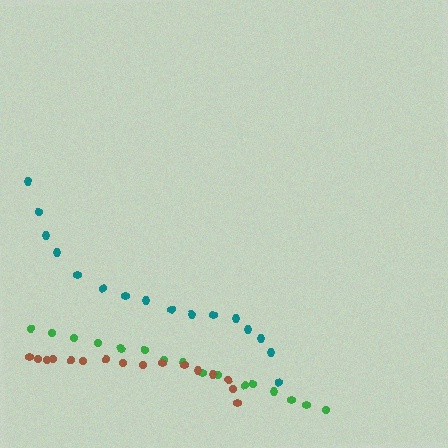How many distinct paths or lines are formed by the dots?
There are 3 distinct paths.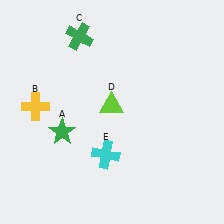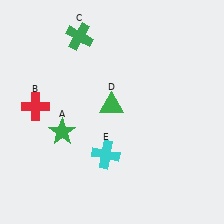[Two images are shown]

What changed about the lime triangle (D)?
In Image 1, D is lime. In Image 2, it changed to green.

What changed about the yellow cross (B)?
In Image 1, B is yellow. In Image 2, it changed to red.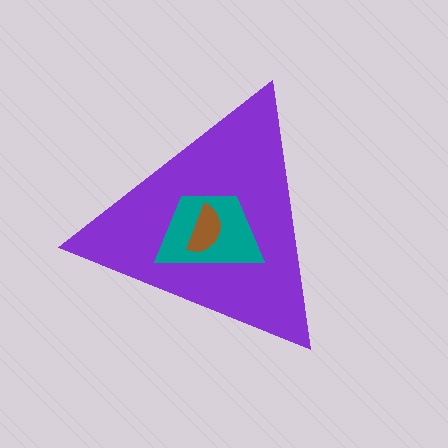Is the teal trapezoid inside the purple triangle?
Yes.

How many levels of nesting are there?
3.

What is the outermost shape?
The purple triangle.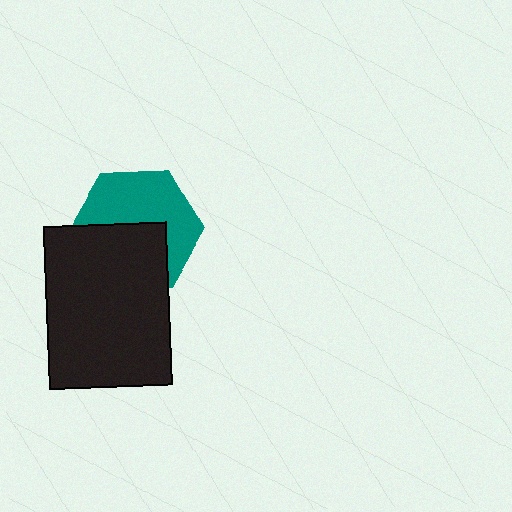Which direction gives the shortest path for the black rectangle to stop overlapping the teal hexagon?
Moving down gives the shortest separation.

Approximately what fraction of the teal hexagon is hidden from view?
Roughly 47% of the teal hexagon is hidden behind the black rectangle.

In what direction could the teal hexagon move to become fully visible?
The teal hexagon could move up. That would shift it out from behind the black rectangle entirely.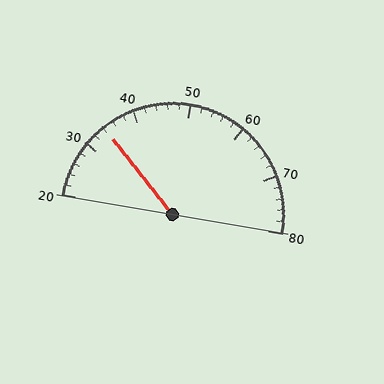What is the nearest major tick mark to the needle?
The nearest major tick mark is 30.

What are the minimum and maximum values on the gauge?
The gauge ranges from 20 to 80.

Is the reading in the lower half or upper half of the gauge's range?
The reading is in the lower half of the range (20 to 80).